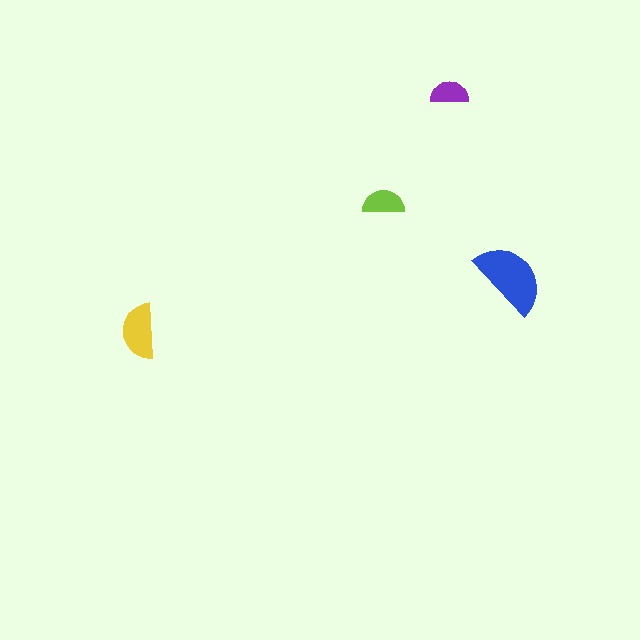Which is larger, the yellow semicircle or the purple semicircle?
The yellow one.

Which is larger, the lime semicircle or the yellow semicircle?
The yellow one.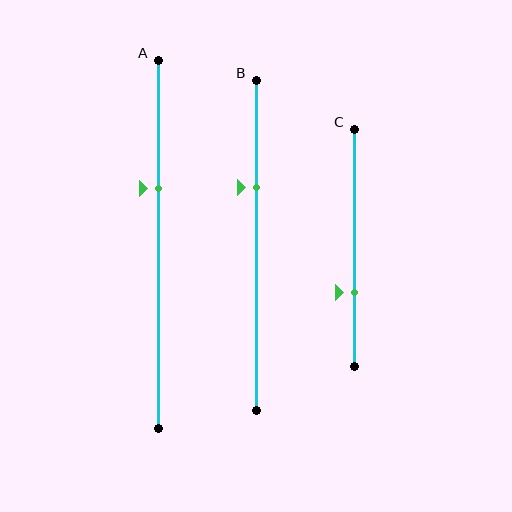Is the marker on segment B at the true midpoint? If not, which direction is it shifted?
No, the marker on segment B is shifted upward by about 17% of the segment length.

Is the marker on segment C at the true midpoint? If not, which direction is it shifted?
No, the marker on segment C is shifted downward by about 19% of the segment length.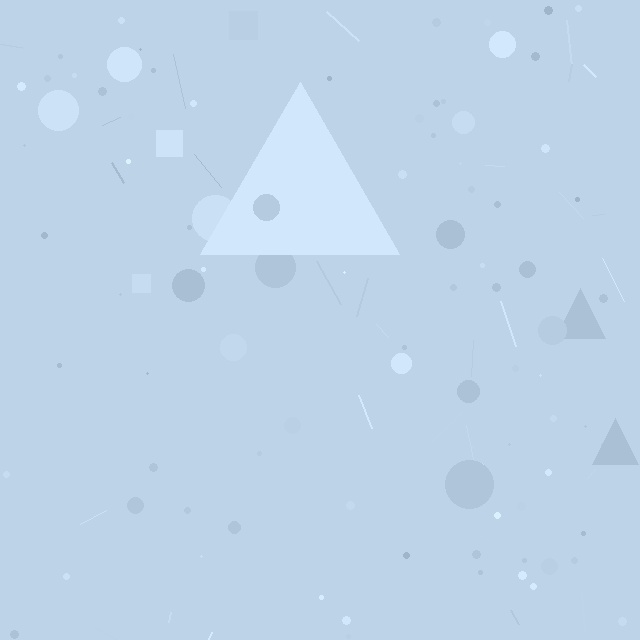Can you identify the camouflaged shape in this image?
The camouflaged shape is a triangle.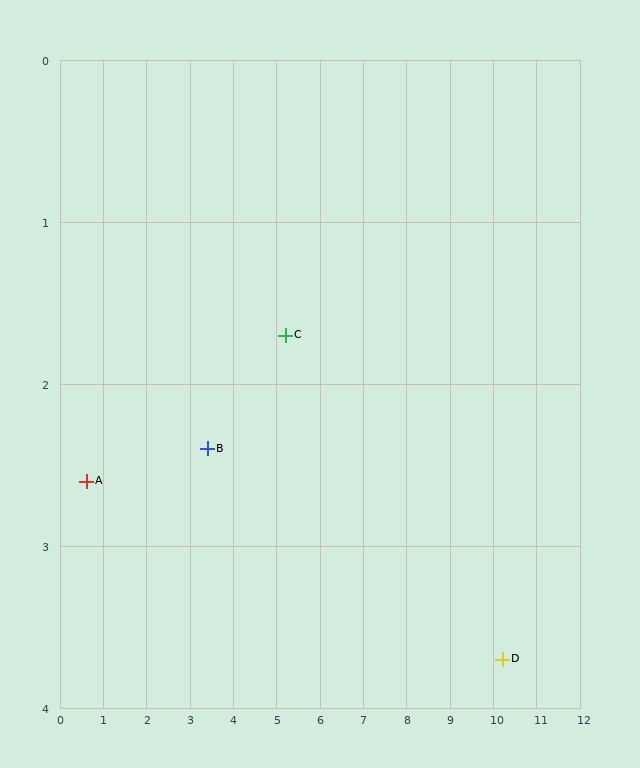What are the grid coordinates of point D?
Point D is at approximately (10.2, 3.7).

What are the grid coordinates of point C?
Point C is at approximately (5.2, 1.7).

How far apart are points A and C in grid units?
Points A and C are about 4.7 grid units apart.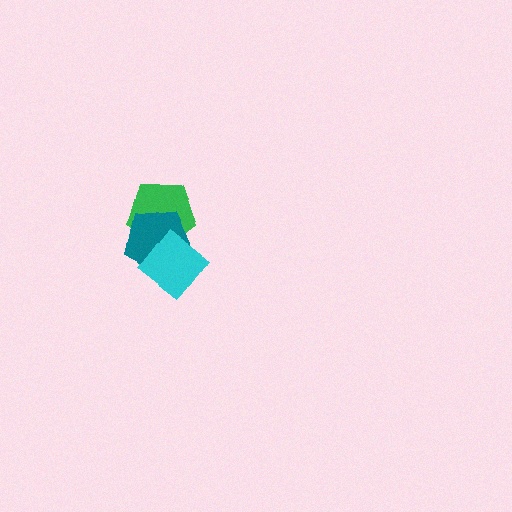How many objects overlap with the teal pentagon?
2 objects overlap with the teal pentagon.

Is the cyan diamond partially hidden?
No, no other shape covers it.